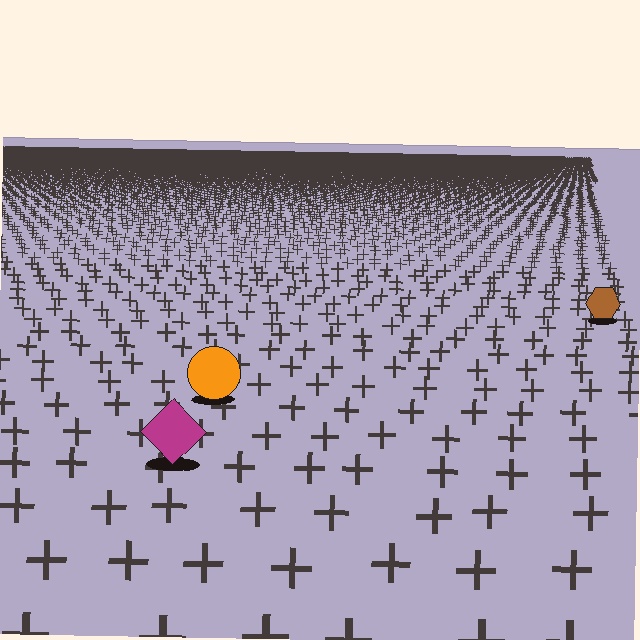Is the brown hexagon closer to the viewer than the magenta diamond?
No. The magenta diamond is closer — you can tell from the texture gradient: the ground texture is coarser near it.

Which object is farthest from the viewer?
The brown hexagon is farthest from the viewer. It appears smaller and the ground texture around it is denser.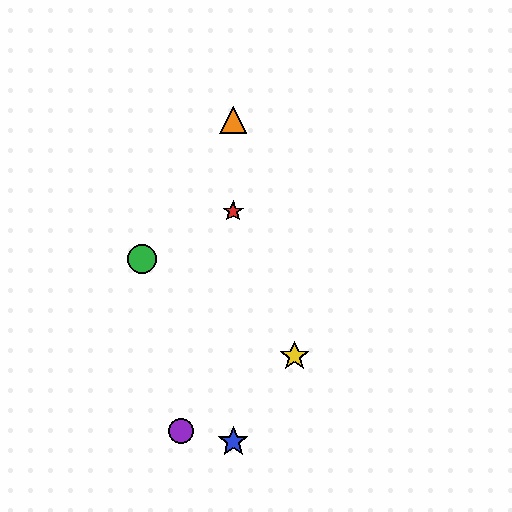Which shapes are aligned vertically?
The red star, the blue star, the orange triangle are aligned vertically.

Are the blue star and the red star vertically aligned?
Yes, both are at x≈233.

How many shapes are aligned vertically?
3 shapes (the red star, the blue star, the orange triangle) are aligned vertically.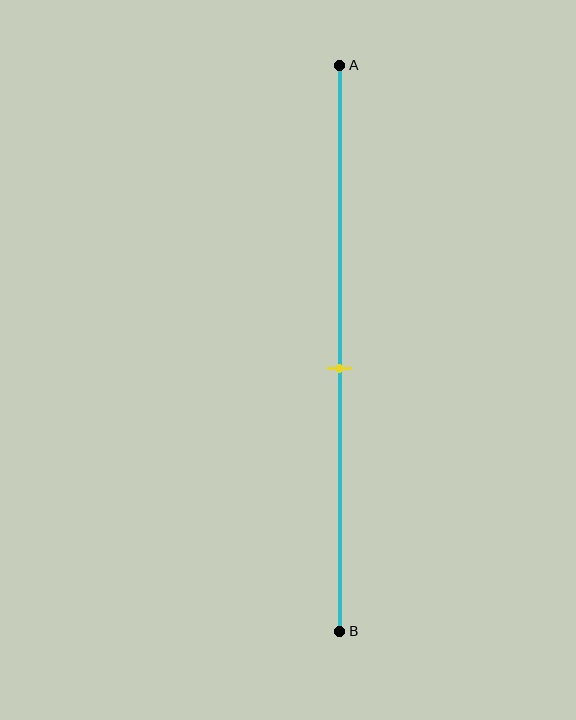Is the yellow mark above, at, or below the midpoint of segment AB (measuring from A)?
The yellow mark is below the midpoint of segment AB.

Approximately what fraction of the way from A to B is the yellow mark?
The yellow mark is approximately 55% of the way from A to B.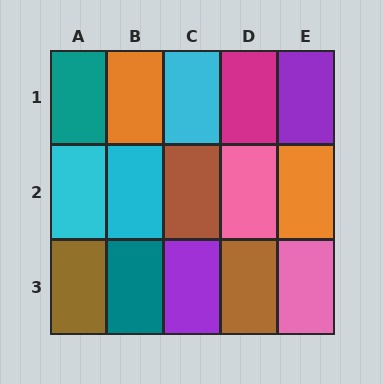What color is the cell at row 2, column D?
Pink.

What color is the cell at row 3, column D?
Brown.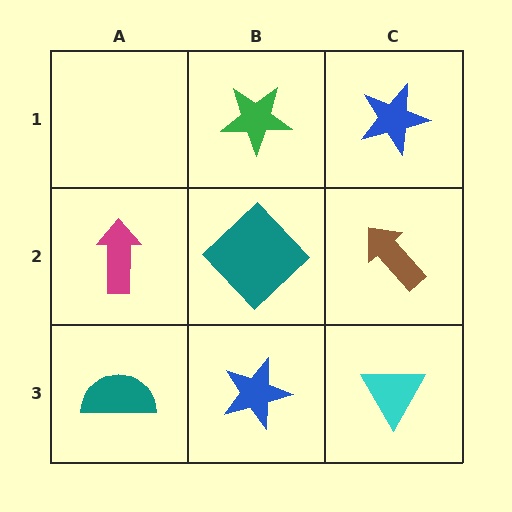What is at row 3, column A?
A teal semicircle.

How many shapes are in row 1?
2 shapes.